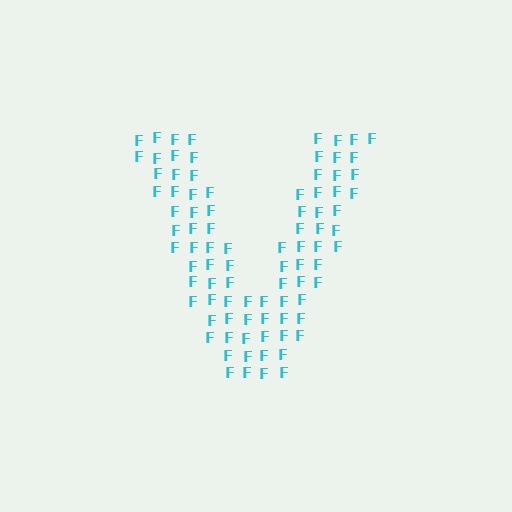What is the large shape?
The large shape is the letter V.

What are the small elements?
The small elements are letter F's.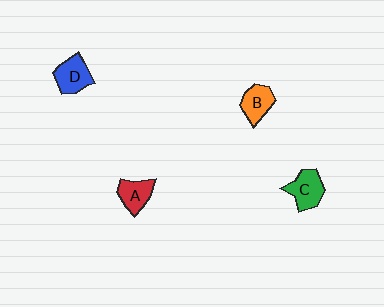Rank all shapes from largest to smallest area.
From largest to smallest: C (green), D (blue), B (orange), A (red).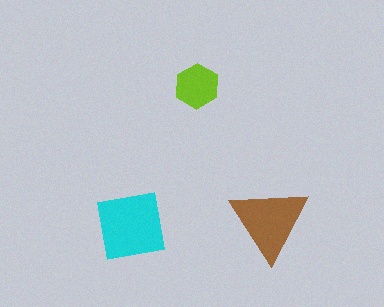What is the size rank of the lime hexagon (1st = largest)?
3rd.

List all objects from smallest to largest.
The lime hexagon, the brown triangle, the cyan square.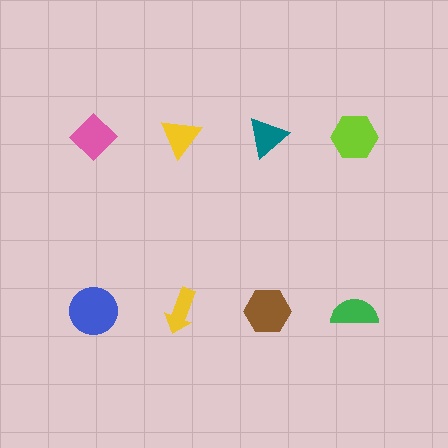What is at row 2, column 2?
A yellow arrow.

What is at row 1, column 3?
A teal triangle.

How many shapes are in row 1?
4 shapes.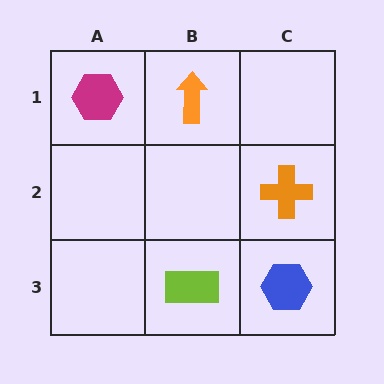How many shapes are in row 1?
2 shapes.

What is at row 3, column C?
A blue hexagon.